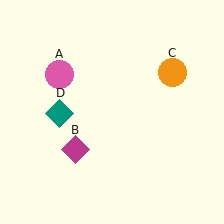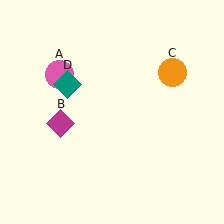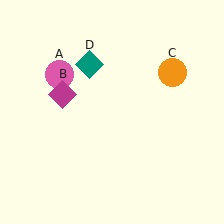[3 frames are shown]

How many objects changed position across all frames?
2 objects changed position: magenta diamond (object B), teal diamond (object D).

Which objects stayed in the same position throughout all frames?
Pink circle (object A) and orange circle (object C) remained stationary.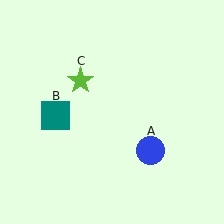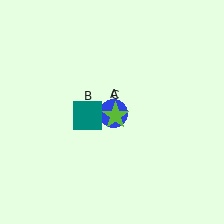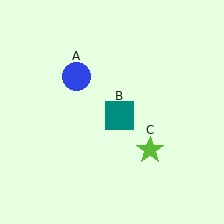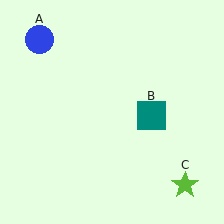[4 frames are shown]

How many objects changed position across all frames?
3 objects changed position: blue circle (object A), teal square (object B), lime star (object C).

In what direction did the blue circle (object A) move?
The blue circle (object A) moved up and to the left.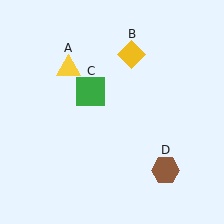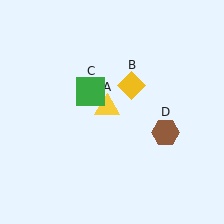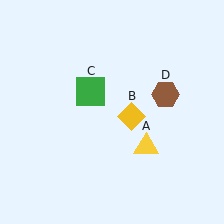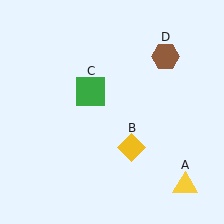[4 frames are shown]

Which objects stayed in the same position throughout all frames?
Green square (object C) remained stationary.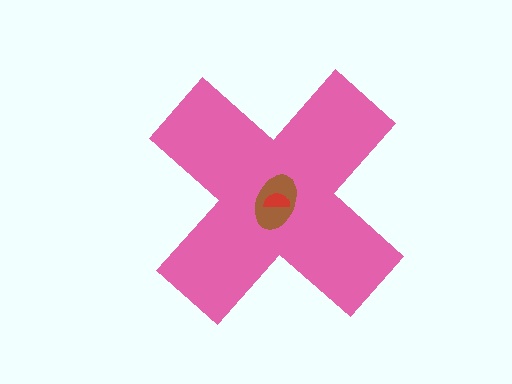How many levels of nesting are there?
3.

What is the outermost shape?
The pink cross.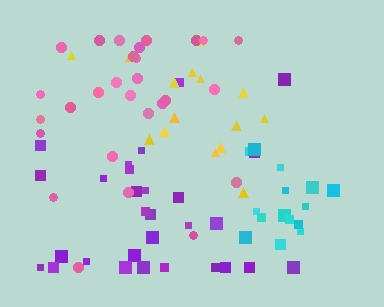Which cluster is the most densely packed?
Cyan.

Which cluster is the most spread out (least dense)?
Yellow.